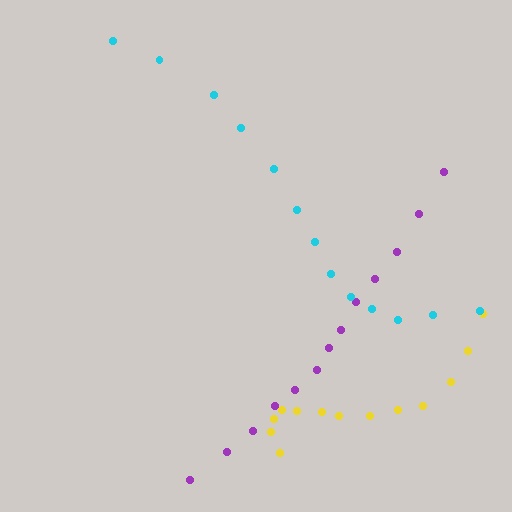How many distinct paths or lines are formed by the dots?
There are 3 distinct paths.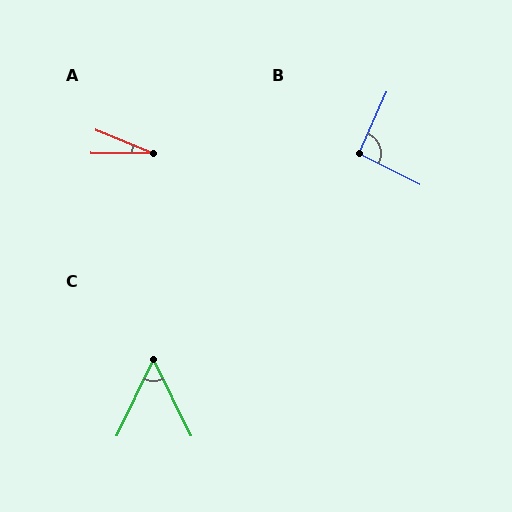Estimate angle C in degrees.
Approximately 52 degrees.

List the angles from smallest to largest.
A (22°), C (52°), B (92°).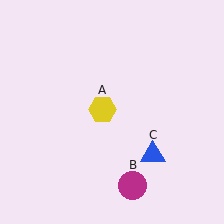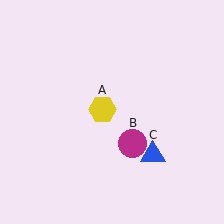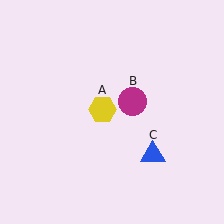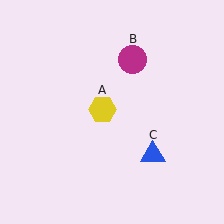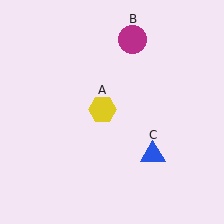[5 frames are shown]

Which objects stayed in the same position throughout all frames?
Yellow hexagon (object A) and blue triangle (object C) remained stationary.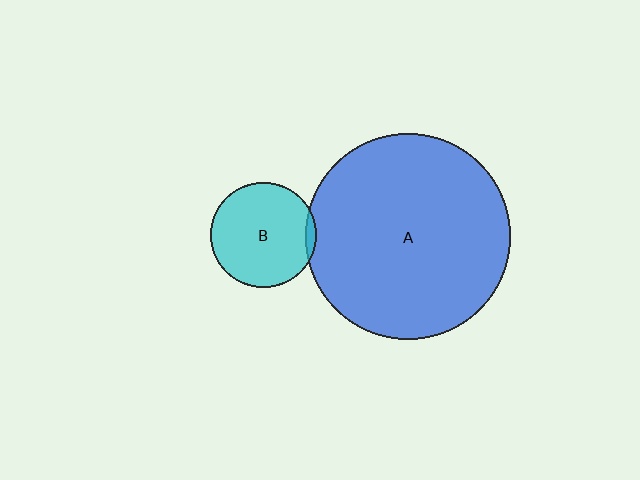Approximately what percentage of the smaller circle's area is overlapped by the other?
Approximately 5%.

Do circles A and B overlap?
Yes.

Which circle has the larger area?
Circle A (blue).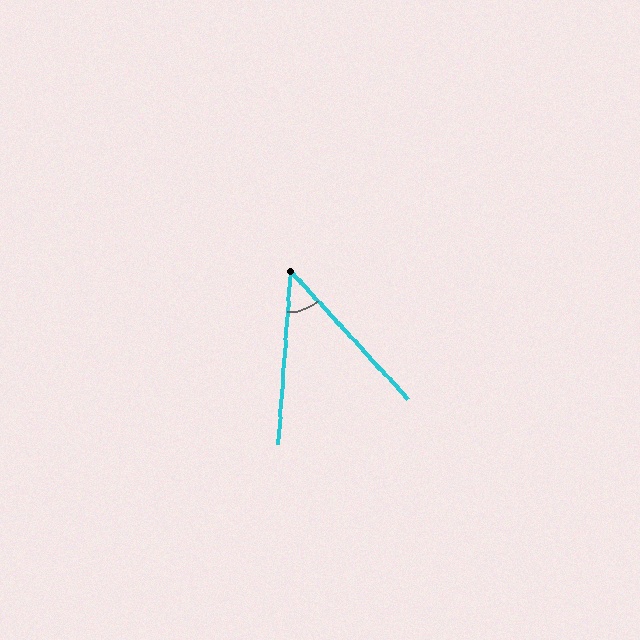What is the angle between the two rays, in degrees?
Approximately 47 degrees.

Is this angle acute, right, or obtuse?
It is acute.